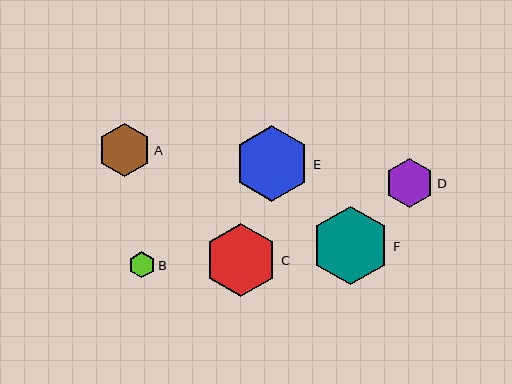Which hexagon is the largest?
Hexagon F is the largest with a size of approximately 79 pixels.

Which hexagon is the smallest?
Hexagon B is the smallest with a size of approximately 26 pixels.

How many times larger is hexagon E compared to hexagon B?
Hexagon E is approximately 2.9 times the size of hexagon B.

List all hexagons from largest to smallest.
From largest to smallest: F, E, C, A, D, B.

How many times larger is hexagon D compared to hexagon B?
Hexagon D is approximately 1.9 times the size of hexagon B.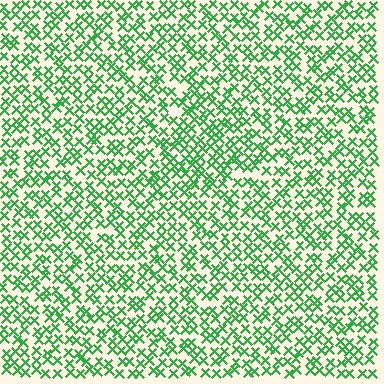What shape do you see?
I see a triangle.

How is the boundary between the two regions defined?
The boundary is defined by a change in element density (approximately 1.4x ratio). All elements are the same color, size, and shape.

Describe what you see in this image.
The image contains small green elements arranged at two different densities. A triangle-shaped region is visible where the elements are more densely packed than the surrounding area.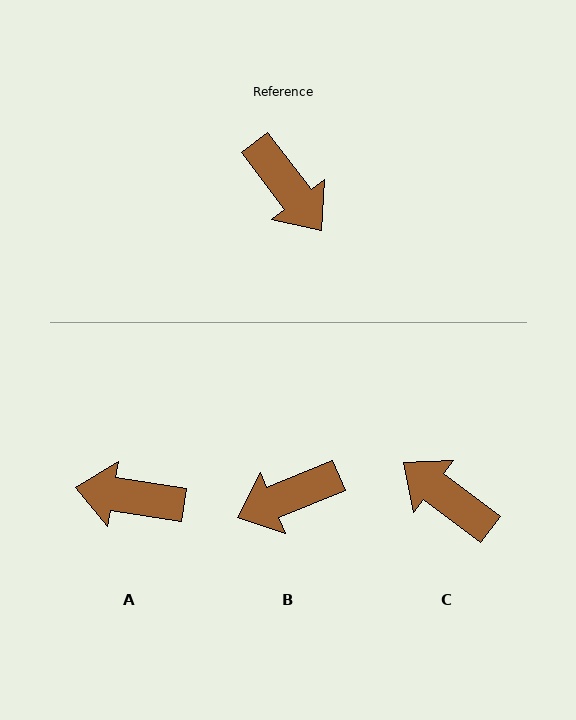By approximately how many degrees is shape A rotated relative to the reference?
Approximately 136 degrees clockwise.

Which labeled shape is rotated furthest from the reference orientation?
C, about 165 degrees away.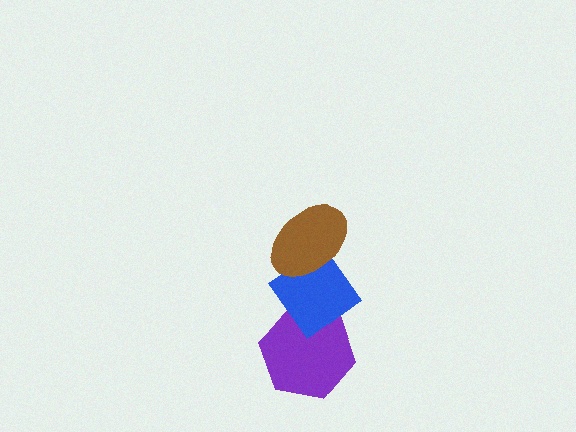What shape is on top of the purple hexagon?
The blue diamond is on top of the purple hexagon.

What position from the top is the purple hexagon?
The purple hexagon is 3rd from the top.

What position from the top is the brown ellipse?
The brown ellipse is 1st from the top.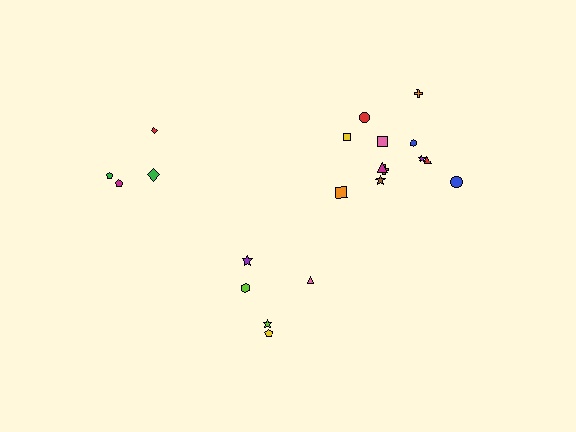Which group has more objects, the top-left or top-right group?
The top-right group.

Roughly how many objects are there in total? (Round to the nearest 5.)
Roughly 20 objects in total.